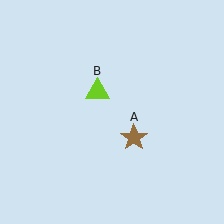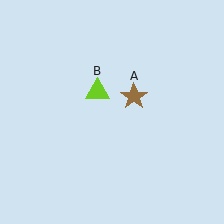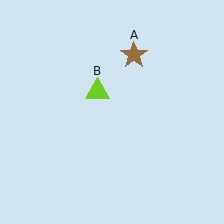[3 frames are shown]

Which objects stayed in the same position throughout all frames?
Lime triangle (object B) remained stationary.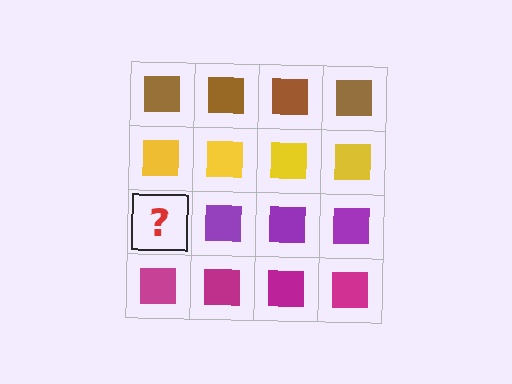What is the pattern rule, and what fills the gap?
The rule is that each row has a consistent color. The gap should be filled with a purple square.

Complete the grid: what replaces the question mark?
The question mark should be replaced with a purple square.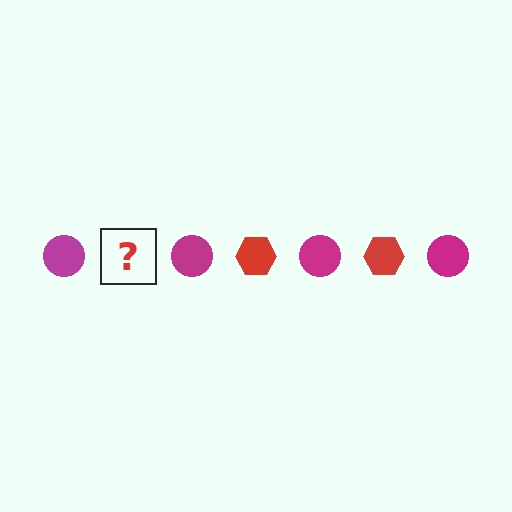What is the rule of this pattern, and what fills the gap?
The rule is that the pattern alternates between magenta circle and red hexagon. The gap should be filled with a red hexagon.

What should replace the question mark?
The question mark should be replaced with a red hexagon.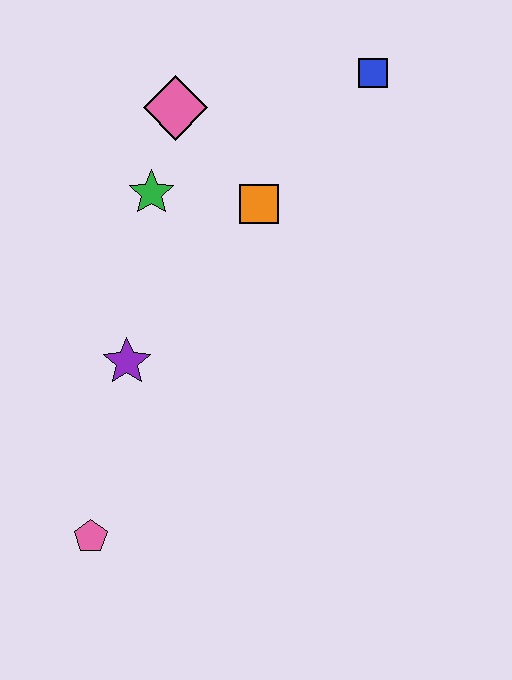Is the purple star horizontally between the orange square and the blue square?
No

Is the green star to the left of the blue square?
Yes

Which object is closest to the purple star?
The green star is closest to the purple star.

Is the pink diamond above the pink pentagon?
Yes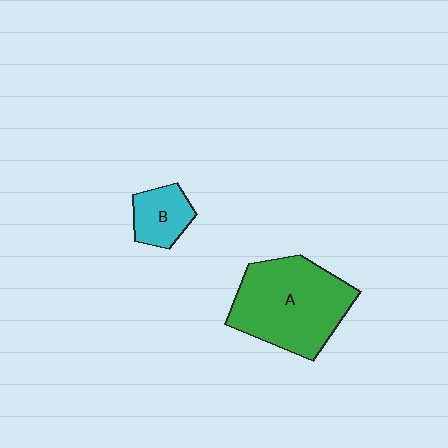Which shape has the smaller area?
Shape B (cyan).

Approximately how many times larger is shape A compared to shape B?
Approximately 2.9 times.